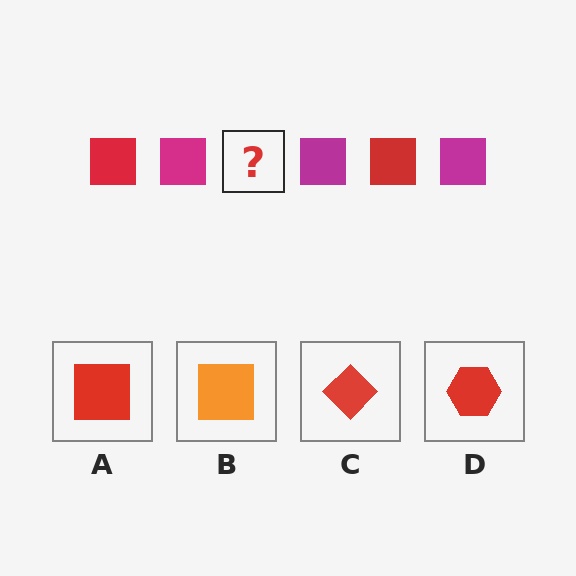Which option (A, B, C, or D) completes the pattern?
A.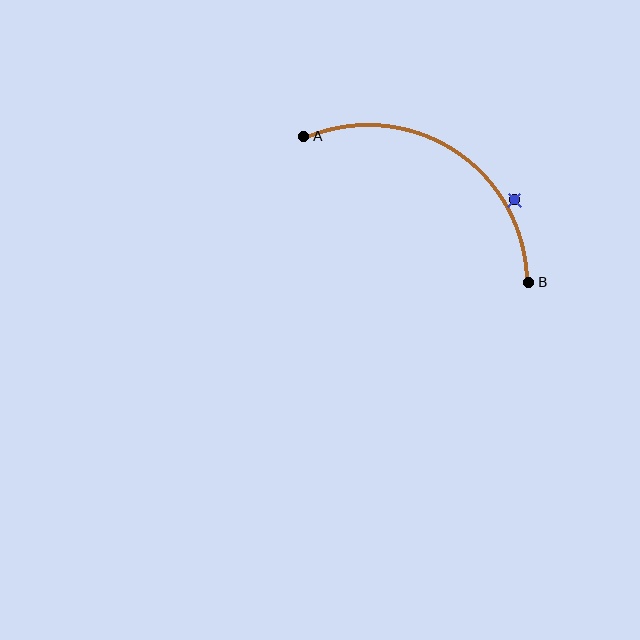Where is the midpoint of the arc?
The arc midpoint is the point on the curve farthest from the straight line joining A and B. It sits above that line.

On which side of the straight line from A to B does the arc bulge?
The arc bulges above the straight line connecting A and B.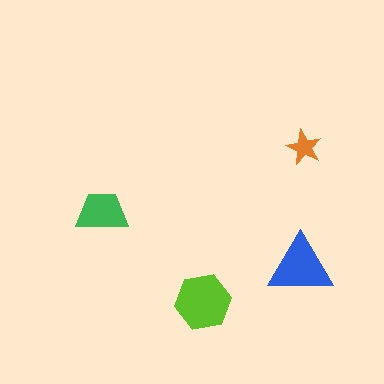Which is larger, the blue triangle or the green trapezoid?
The blue triangle.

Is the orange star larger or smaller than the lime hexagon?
Smaller.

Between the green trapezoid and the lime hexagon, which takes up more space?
The lime hexagon.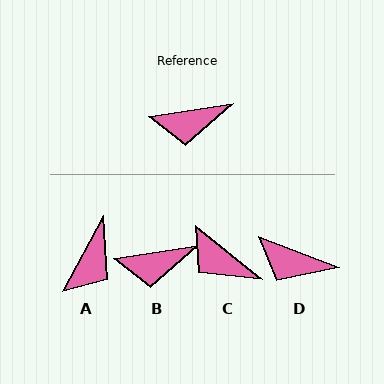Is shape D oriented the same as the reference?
No, it is off by about 30 degrees.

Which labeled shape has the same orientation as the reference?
B.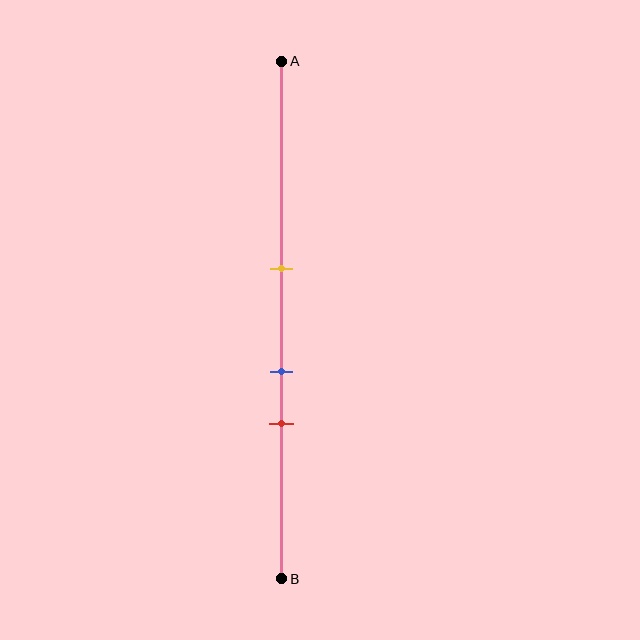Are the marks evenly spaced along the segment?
Yes, the marks are approximately evenly spaced.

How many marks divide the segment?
There are 3 marks dividing the segment.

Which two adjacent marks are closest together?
The blue and red marks are the closest adjacent pair.